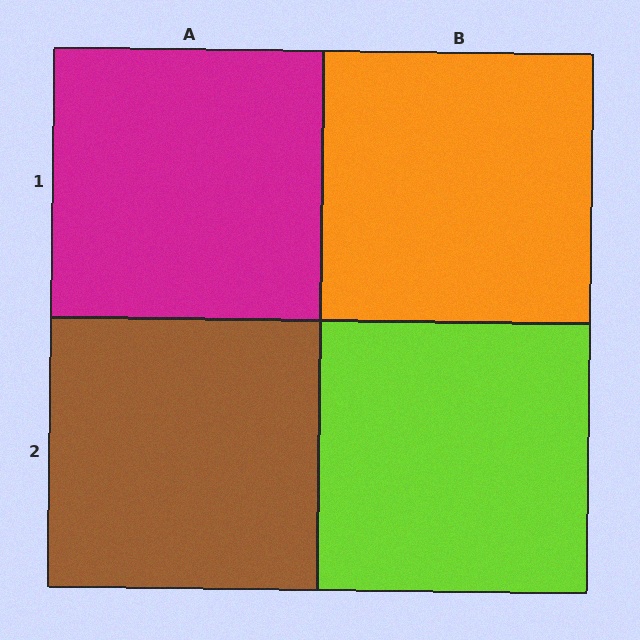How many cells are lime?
1 cell is lime.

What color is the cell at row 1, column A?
Magenta.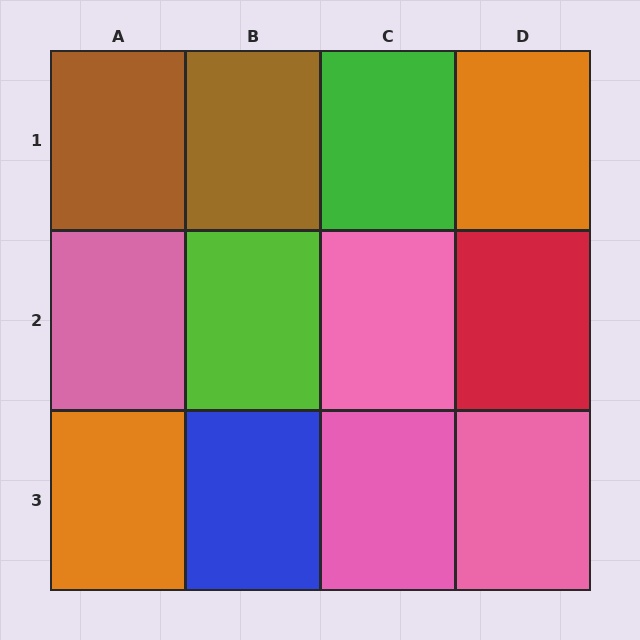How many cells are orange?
2 cells are orange.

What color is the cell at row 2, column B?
Lime.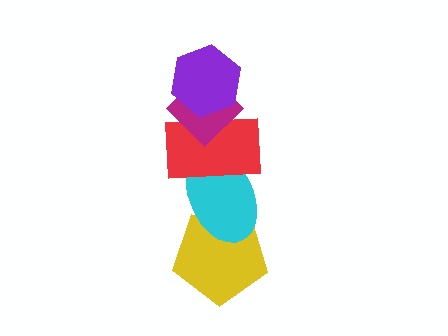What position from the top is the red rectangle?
The red rectangle is 3rd from the top.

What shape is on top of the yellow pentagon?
The cyan ellipse is on top of the yellow pentagon.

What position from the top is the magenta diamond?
The magenta diamond is 2nd from the top.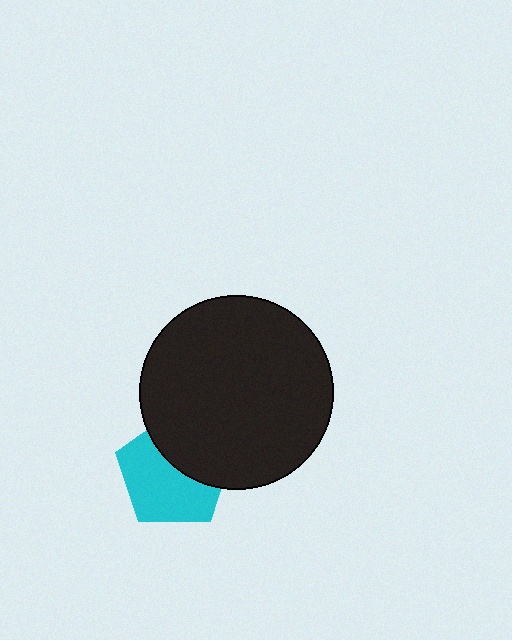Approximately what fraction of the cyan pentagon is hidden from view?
Roughly 40% of the cyan pentagon is hidden behind the black circle.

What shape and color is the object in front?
The object in front is a black circle.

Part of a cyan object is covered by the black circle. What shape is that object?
It is a pentagon.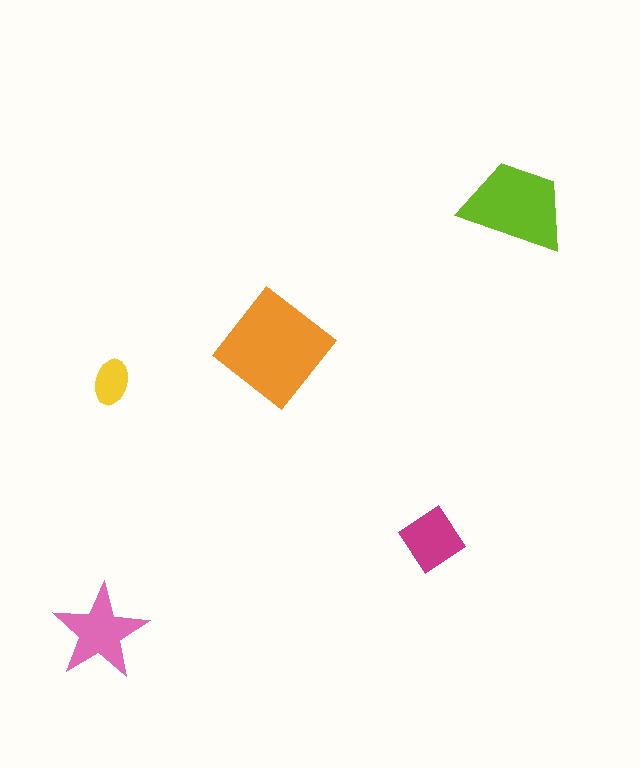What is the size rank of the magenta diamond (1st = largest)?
4th.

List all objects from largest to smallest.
The orange diamond, the lime trapezoid, the pink star, the magenta diamond, the yellow ellipse.